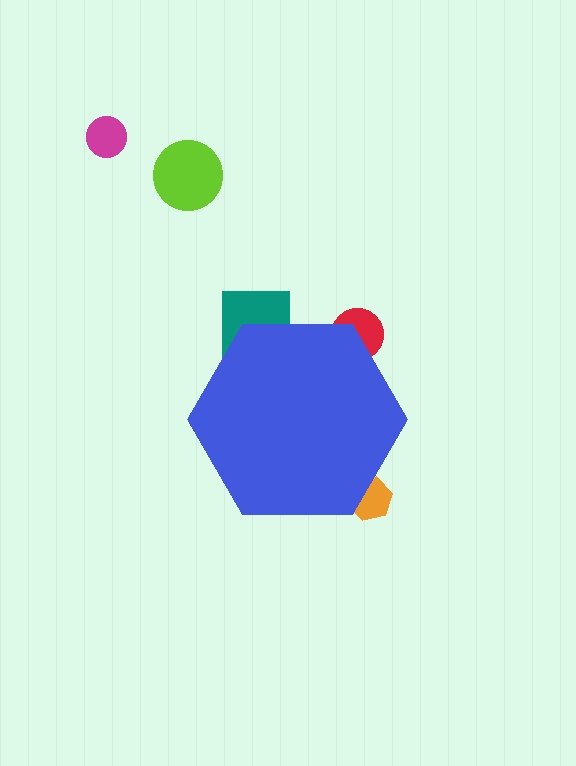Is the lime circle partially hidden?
No, the lime circle is fully visible.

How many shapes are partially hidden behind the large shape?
3 shapes are partially hidden.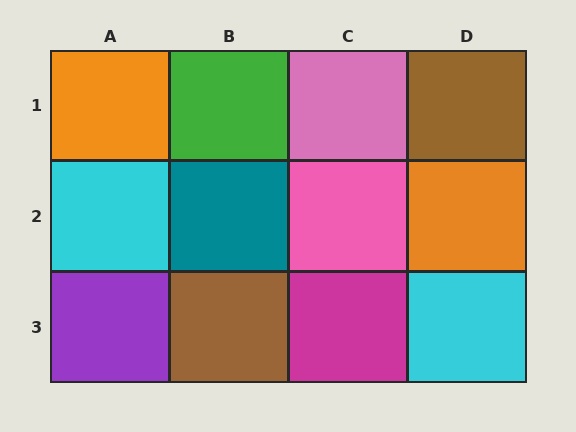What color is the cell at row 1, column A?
Orange.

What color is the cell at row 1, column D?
Brown.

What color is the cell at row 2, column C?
Pink.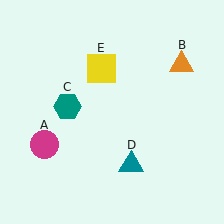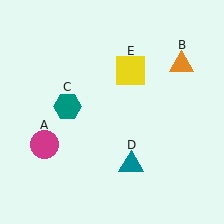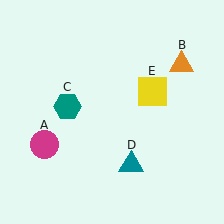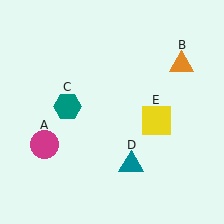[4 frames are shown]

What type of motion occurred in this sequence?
The yellow square (object E) rotated clockwise around the center of the scene.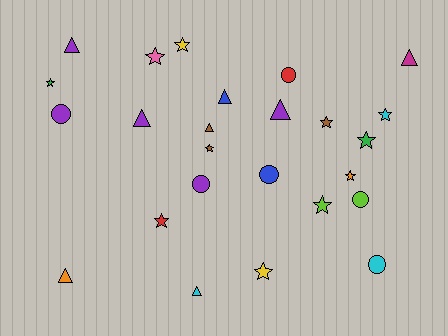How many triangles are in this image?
There are 8 triangles.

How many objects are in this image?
There are 25 objects.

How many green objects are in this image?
There are 2 green objects.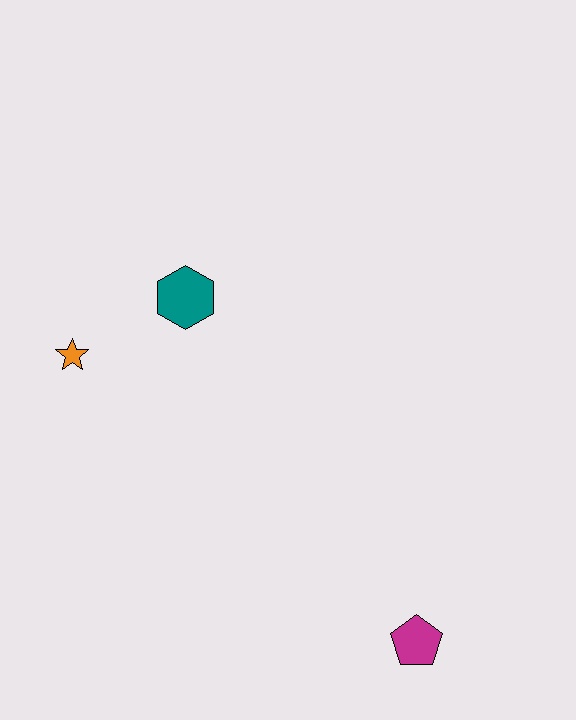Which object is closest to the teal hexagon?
The orange star is closest to the teal hexagon.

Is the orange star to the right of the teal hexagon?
No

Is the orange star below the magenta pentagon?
No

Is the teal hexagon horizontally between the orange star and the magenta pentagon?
Yes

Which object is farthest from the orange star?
The magenta pentagon is farthest from the orange star.